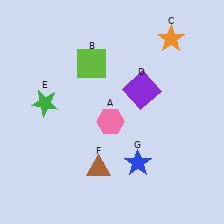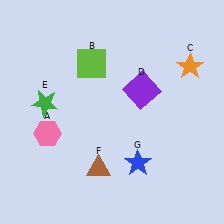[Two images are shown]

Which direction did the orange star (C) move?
The orange star (C) moved down.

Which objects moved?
The objects that moved are: the pink hexagon (A), the orange star (C).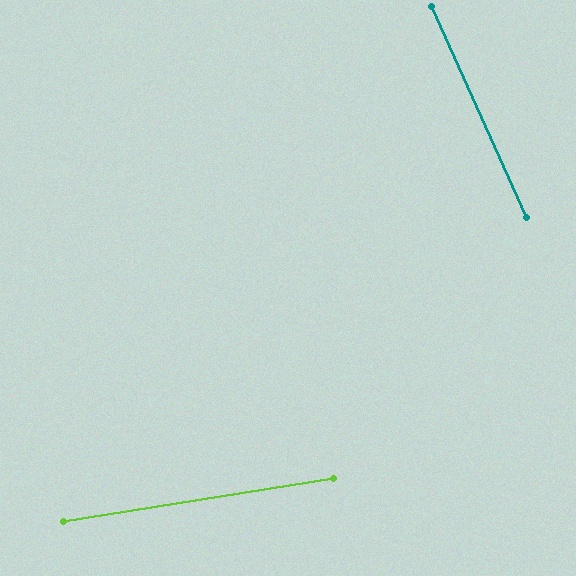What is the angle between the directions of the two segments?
Approximately 75 degrees.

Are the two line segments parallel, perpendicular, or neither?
Neither parallel nor perpendicular — they differ by about 75°.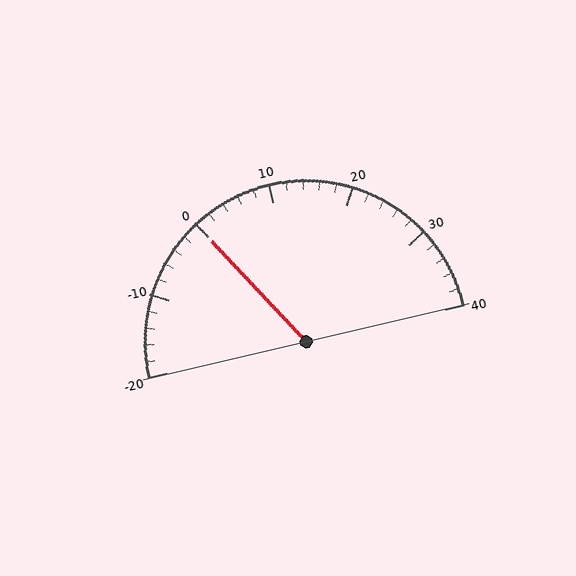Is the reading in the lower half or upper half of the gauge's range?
The reading is in the lower half of the range (-20 to 40).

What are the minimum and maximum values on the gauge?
The gauge ranges from -20 to 40.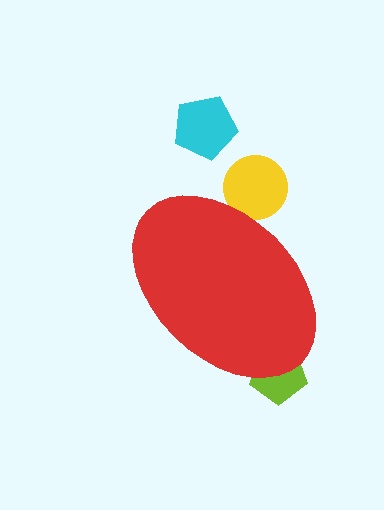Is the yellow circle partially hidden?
Yes, the yellow circle is partially hidden behind the red ellipse.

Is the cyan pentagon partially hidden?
No, the cyan pentagon is fully visible.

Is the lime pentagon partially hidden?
Yes, the lime pentagon is partially hidden behind the red ellipse.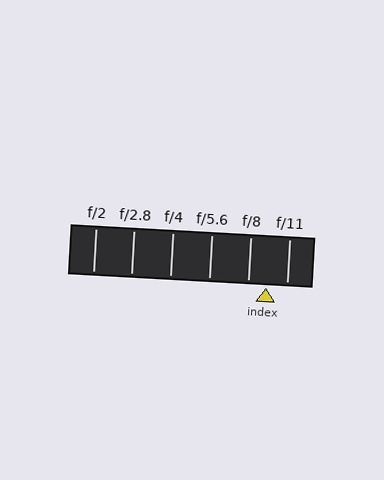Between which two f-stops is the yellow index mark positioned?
The index mark is between f/8 and f/11.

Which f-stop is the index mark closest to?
The index mark is closest to f/8.